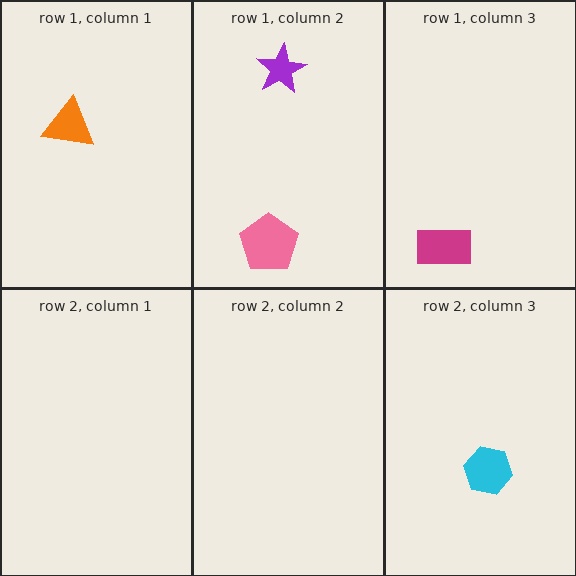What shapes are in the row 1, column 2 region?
The purple star, the pink pentagon.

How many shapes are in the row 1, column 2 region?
2.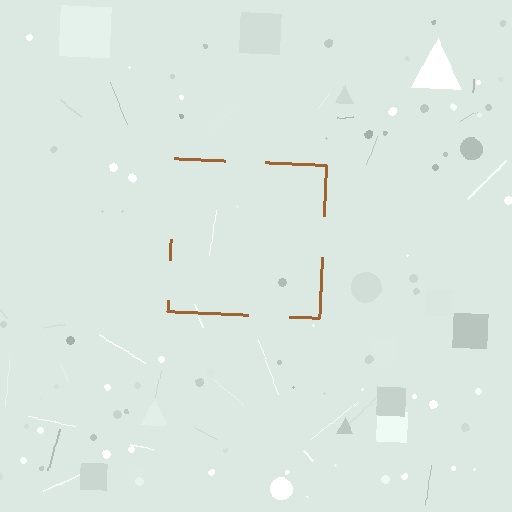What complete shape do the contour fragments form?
The contour fragments form a square.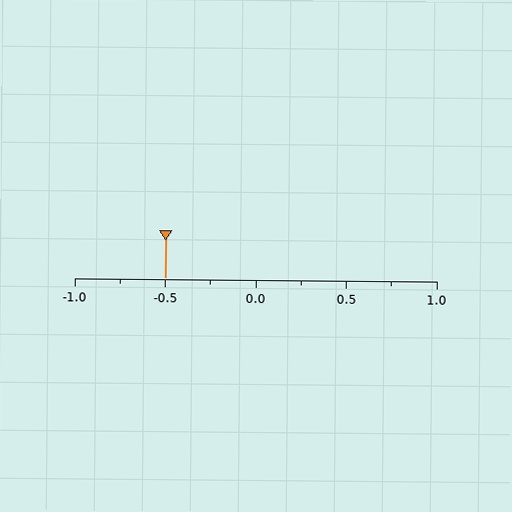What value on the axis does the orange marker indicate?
The marker indicates approximately -0.5.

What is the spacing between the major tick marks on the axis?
The major ticks are spaced 0.5 apart.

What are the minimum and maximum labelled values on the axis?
The axis runs from -1.0 to 1.0.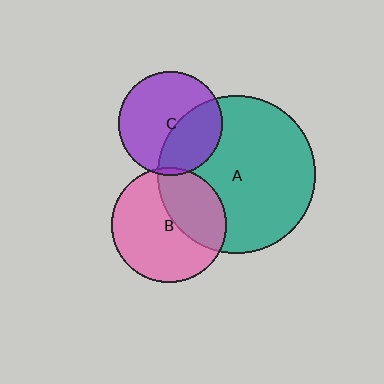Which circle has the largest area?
Circle A (teal).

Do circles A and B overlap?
Yes.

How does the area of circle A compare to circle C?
Approximately 2.3 times.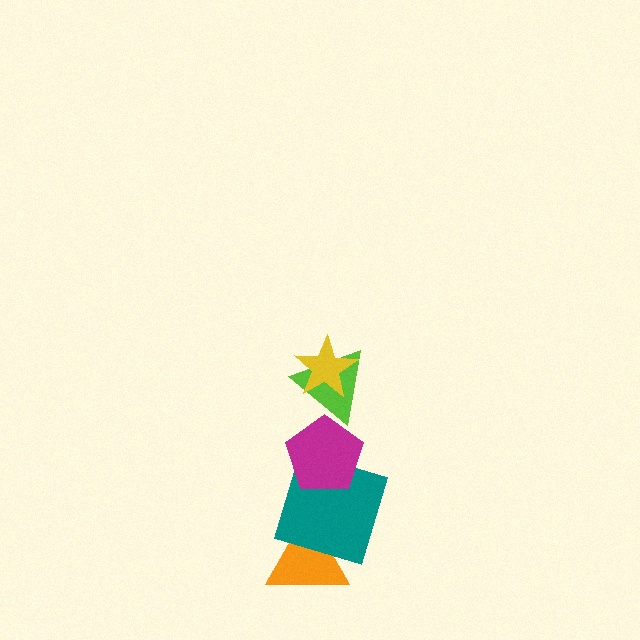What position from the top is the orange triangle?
The orange triangle is 5th from the top.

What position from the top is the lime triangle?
The lime triangle is 2nd from the top.